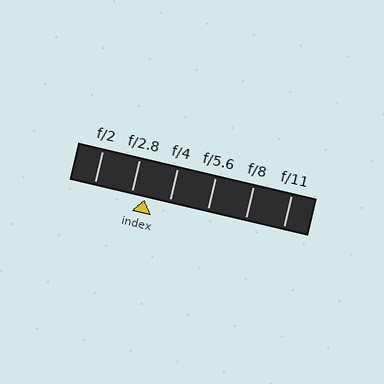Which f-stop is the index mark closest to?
The index mark is closest to f/2.8.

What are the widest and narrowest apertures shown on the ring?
The widest aperture shown is f/2 and the narrowest is f/11.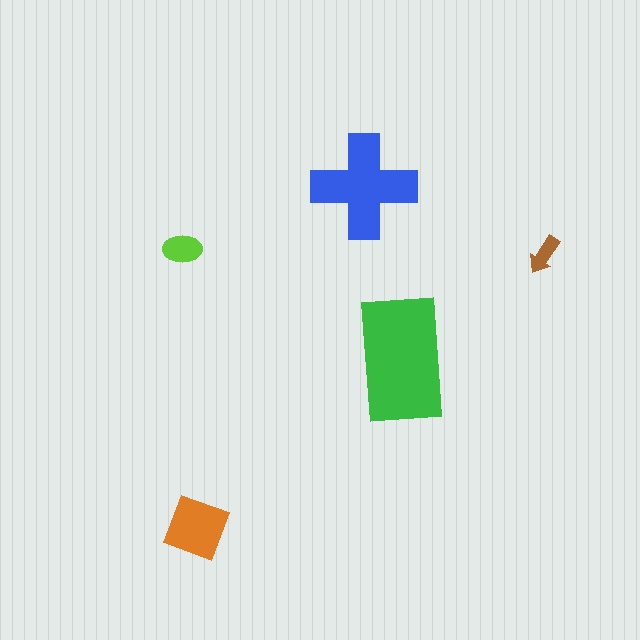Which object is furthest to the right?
The brown arrow is rightmost.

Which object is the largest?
The green rectangle.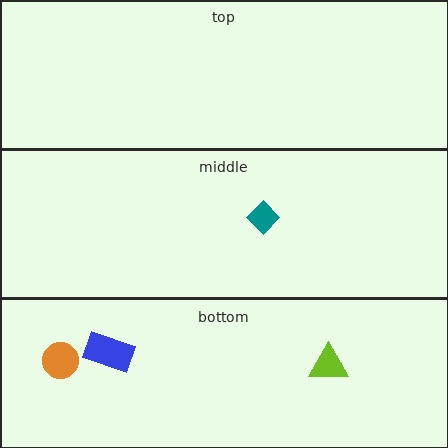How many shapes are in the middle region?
1.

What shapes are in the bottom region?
The lime triangle, the blue rectangle, the orange circle.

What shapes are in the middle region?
The teal diamond.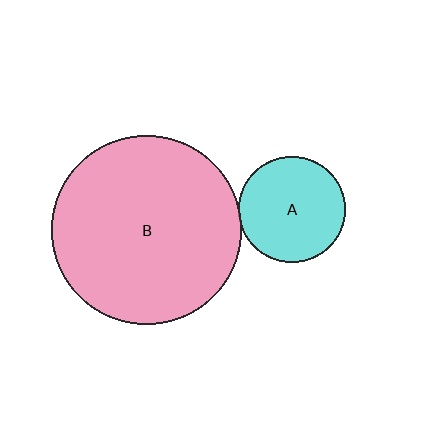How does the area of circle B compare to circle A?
Approximately 3.2 times.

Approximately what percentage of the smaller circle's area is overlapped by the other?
Approximately 5%.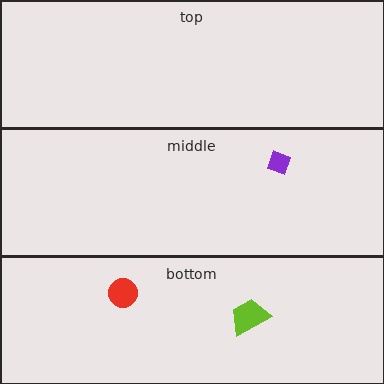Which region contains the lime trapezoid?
The bottom region.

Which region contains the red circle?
The bottom region.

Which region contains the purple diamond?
The middle region.